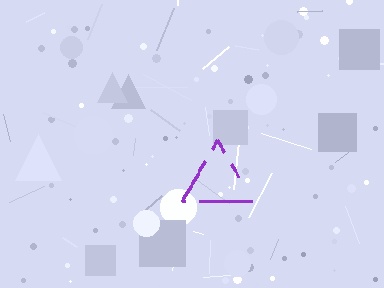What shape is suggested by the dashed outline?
The dashed outline suggests a triangle.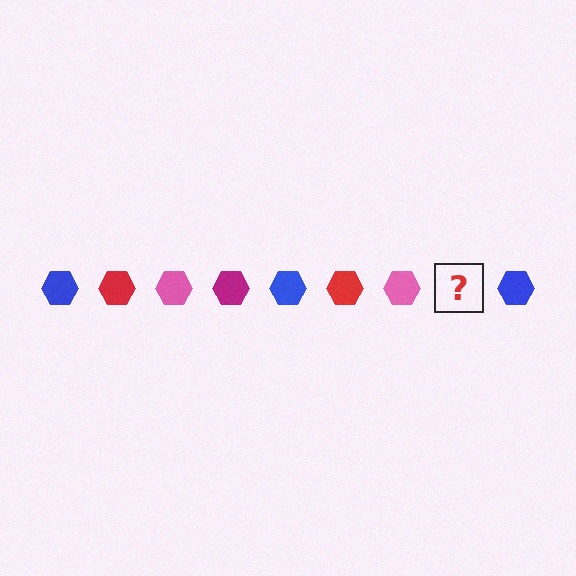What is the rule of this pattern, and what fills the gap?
The rule is that the pattern cycles through blue, red, pink, magenta hexagons. The gap should be filled with a magenta hexagon.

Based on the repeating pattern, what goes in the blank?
The blank should be a magenta hexagon.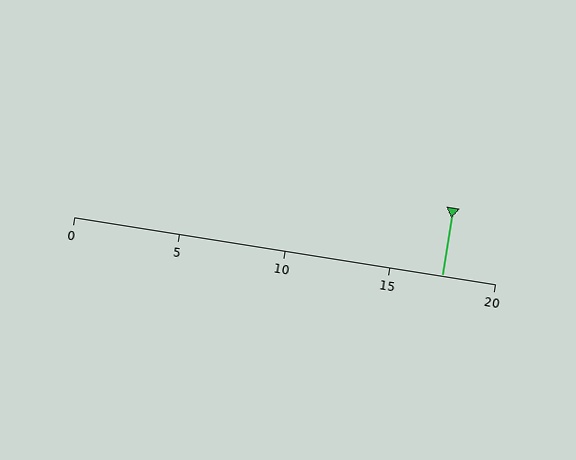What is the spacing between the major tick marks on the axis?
The major ticks are spaced 5 apart.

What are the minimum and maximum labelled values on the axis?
The axis runs from 0 to 20.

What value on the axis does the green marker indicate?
The marker indicates approximately 17.5.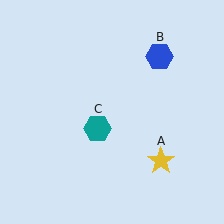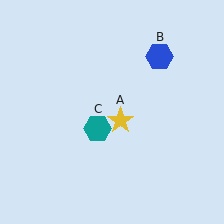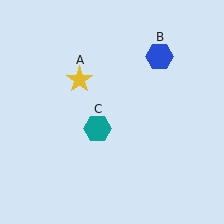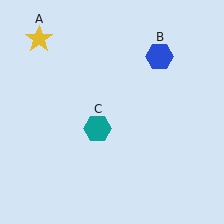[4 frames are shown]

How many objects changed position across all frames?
1 object changed position: yellow star (object A).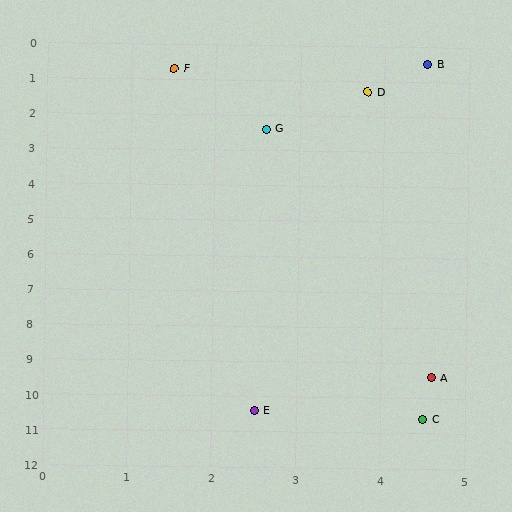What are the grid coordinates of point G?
Point G is at approximately (2.6, 2.4).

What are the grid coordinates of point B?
Point B is at approximately (4.5, 0.5).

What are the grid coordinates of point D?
Point D is at approximately (3.8, 1.3).